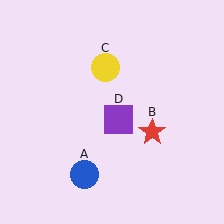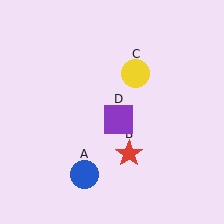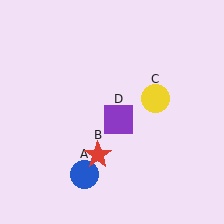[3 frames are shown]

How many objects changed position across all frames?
2 objects changed position: red star (object B), yellow circle (object C).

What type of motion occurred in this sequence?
The red star (object B), yellow circle (object C) rotated clockwise around the center of the scene.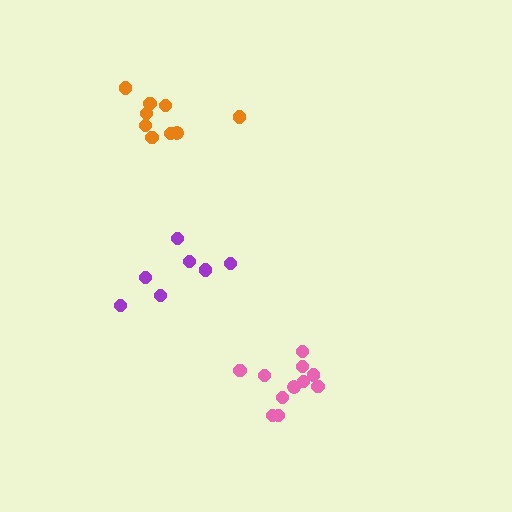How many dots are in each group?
Group 1: 11 dots, Group 2: 9 dots, Group 3: 7 dots (27 total).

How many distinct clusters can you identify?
There are 3 distinct clusters.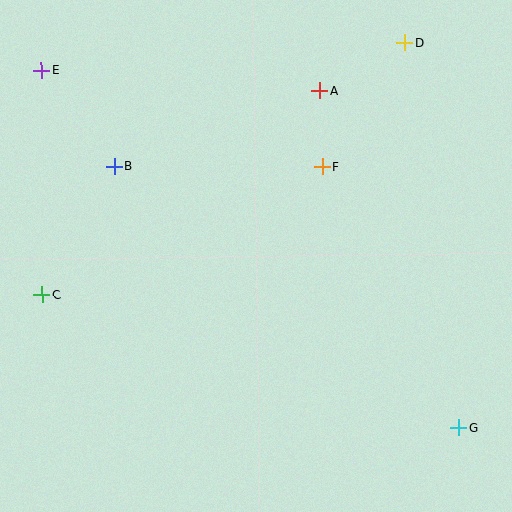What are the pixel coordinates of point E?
Point E is at (41, 70).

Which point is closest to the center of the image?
Point F at (322, 167) is closest to the center.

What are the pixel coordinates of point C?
Point C is at (42, 295).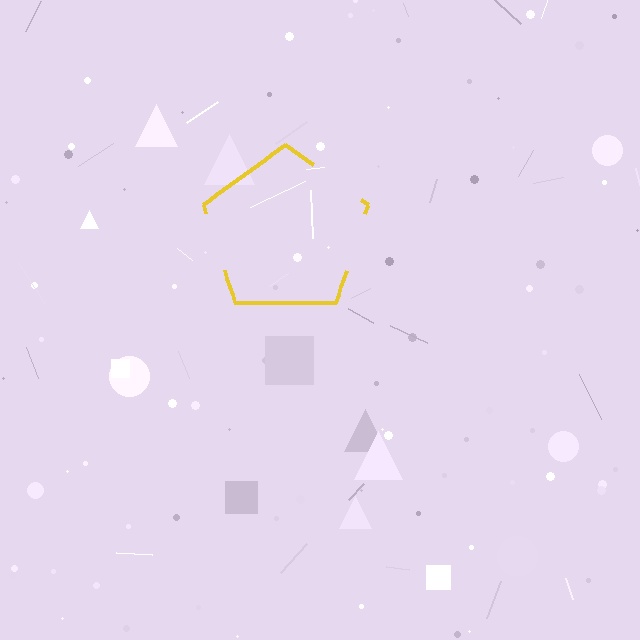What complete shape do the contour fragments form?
The contour fragments form a pentagon.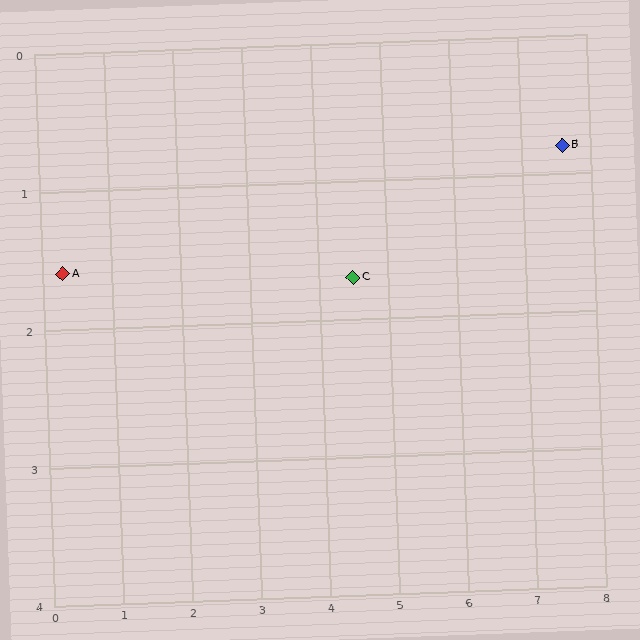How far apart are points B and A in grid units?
Points B and A are about 7.3 grid units apart.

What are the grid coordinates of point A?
Point A is at approximately (0.3, 1.6).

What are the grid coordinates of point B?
Point B is at approximately (7.6, 0.8).